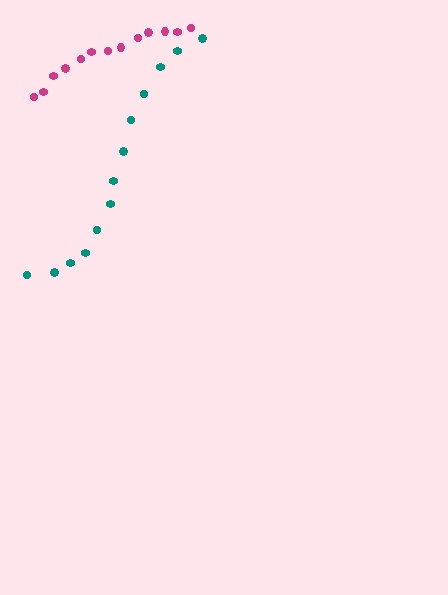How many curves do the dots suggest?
There are 2 distinct paths.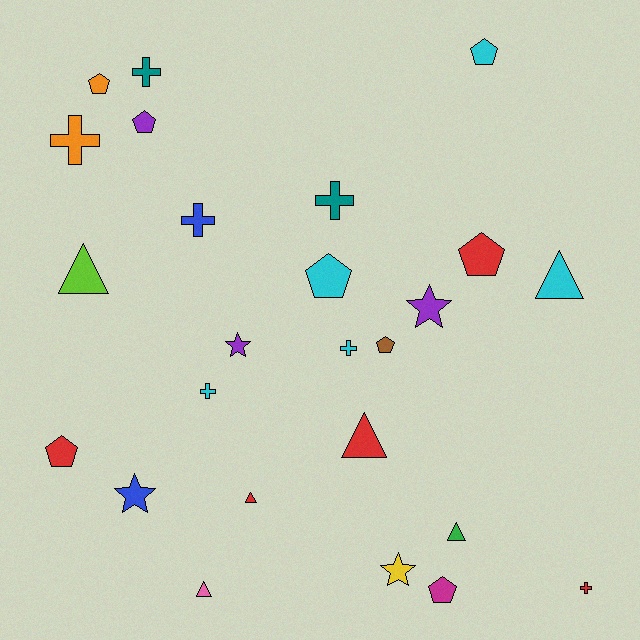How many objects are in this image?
There are 25 objects.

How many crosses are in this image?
There are 7 crosses.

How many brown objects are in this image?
There is 1 brown object.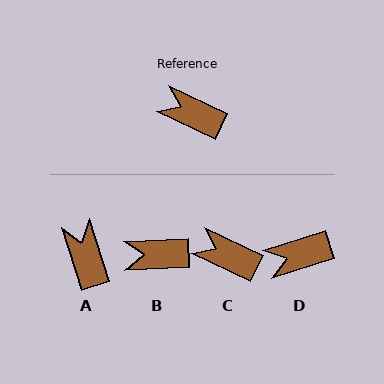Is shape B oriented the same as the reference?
No, it is off by about 27 degrees.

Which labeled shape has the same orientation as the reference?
C.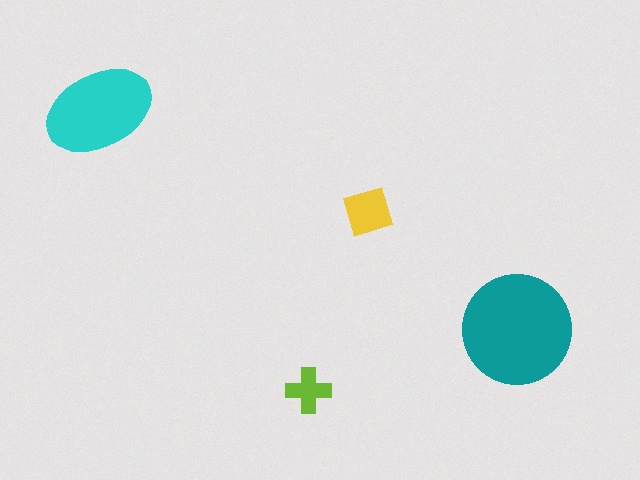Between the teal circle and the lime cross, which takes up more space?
The teal circle.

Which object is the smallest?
The lime cross.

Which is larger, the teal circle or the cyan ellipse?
The teal circle.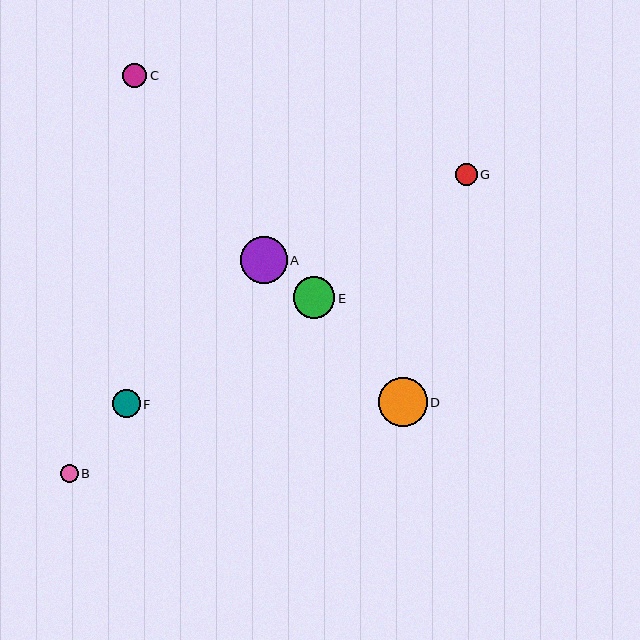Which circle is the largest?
Circle D is the largest with a size of approximately 49 pixels.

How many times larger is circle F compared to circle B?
Circle F is approximately 1.5 times the size of circle B.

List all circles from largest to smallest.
From largest to smallest: D, A, E, F, C, G, B.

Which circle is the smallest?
Circle B is the smallest with a size of approximately 18 pixels.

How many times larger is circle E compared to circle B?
Circle E is approximately 2.3 times the size of circle B.